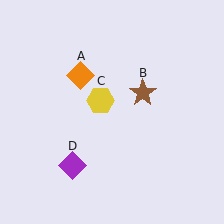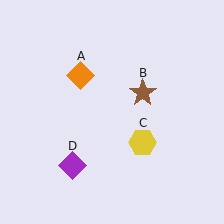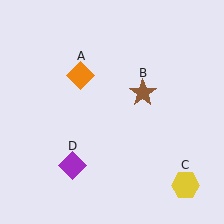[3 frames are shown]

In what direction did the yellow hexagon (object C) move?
The yellow hexagon (object C) moved down and to the right.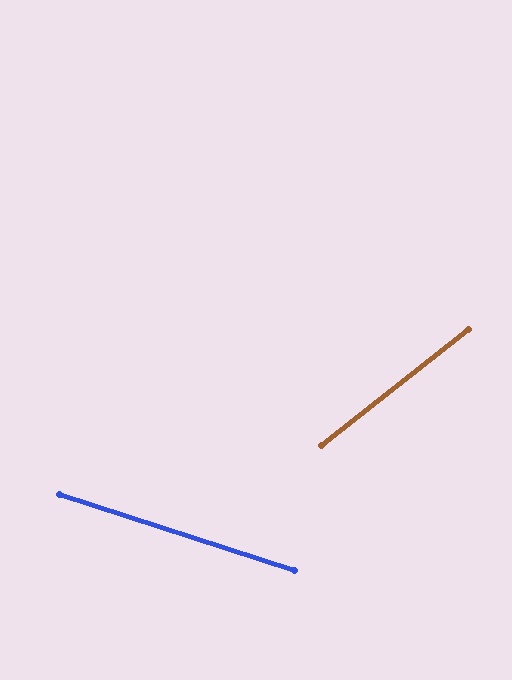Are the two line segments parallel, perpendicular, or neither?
Neither parallel nor perpendicular — they differ by about 56°.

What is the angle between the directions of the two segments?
Approximately 56 degrees.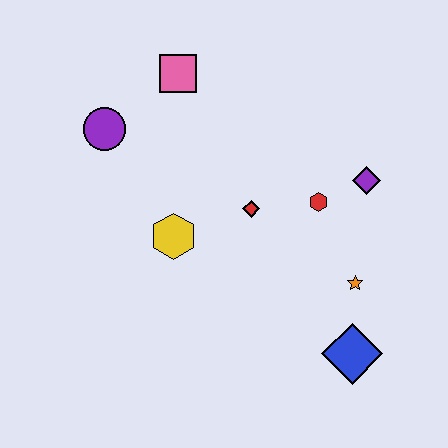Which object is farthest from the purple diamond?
The purple circle is farthest from the purple diamond.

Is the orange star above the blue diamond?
Yes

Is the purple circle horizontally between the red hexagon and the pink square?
No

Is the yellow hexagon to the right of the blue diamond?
No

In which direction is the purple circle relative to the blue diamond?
The purple circle is to the left of the blue diamond.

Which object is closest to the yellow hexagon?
The red diamond is closest to the yellow hexagon.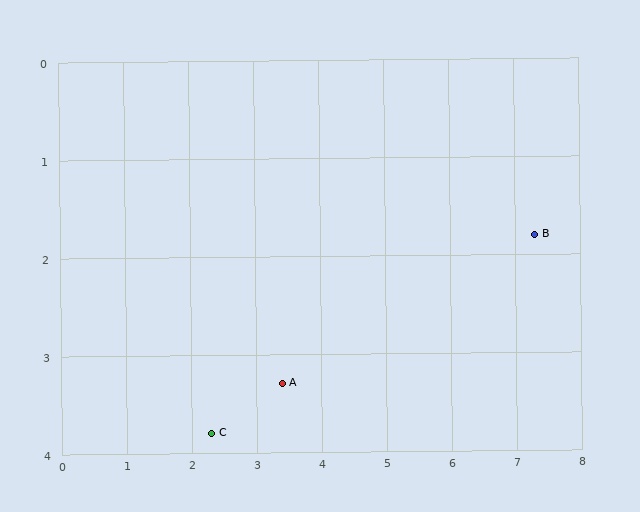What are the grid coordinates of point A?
Point A is at approximately (3.4, 3.3).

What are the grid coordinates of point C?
Point C is at approximately (2.3, 3.8).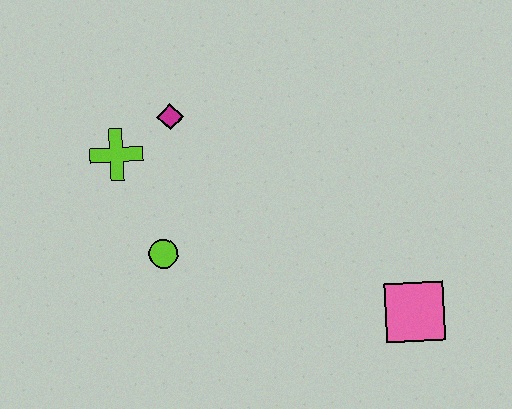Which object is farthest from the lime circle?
The pink square is farthest from the lime circle.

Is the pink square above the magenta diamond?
No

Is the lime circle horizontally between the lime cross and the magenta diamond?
Yes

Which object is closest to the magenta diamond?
The lime cross is closest to the magenta diamond.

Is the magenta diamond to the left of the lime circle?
No